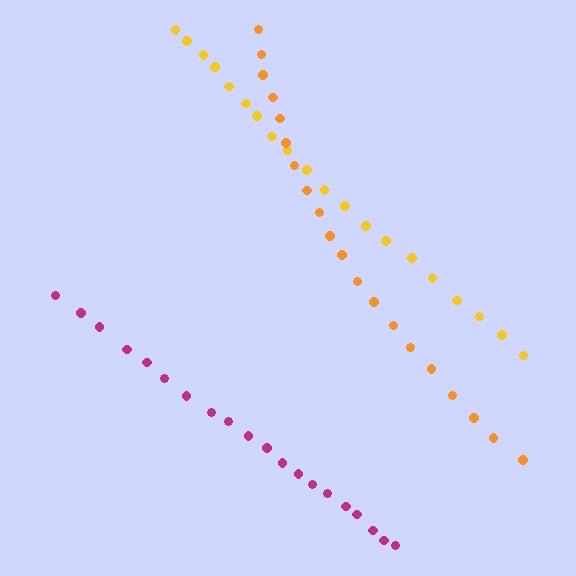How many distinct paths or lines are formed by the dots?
There are 3 distinct paths.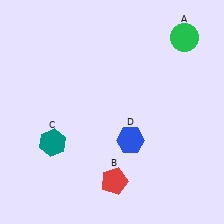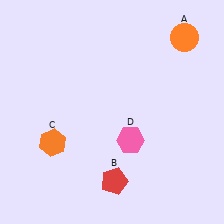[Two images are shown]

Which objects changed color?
A changed from green to orange. C changed from teal to orange. D changed from blue to pink.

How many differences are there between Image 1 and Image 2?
There are 3 differences between the two images.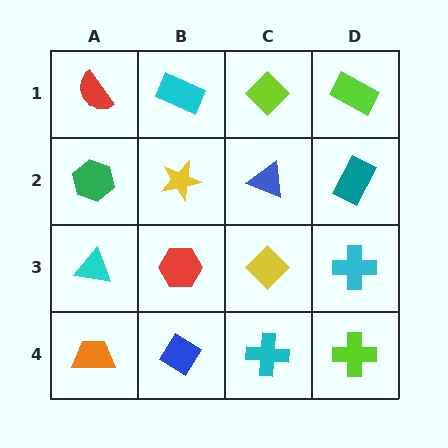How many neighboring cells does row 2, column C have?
4.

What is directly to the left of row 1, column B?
A red semicircle.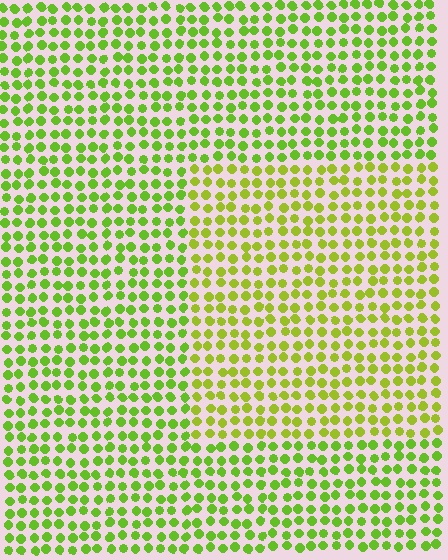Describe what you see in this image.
The image is filled with small lime elements in a uniform arrangement. A rectangle-shaped region is visible where the elements are tinted to a slightly different hue, forming a subtle color boundary.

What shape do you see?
I see a rectangle.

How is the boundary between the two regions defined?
The boundary is defined purely by a slight shift in hue (about 21 degrees). Spacing, size, and orientation are identical on both sides.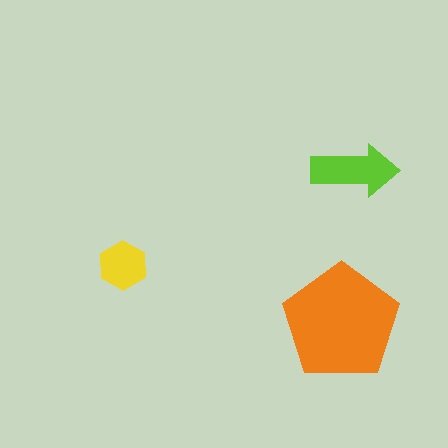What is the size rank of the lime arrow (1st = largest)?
2nd.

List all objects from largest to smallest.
The orange pentagon, the lime arrow, the yellow hexagon.